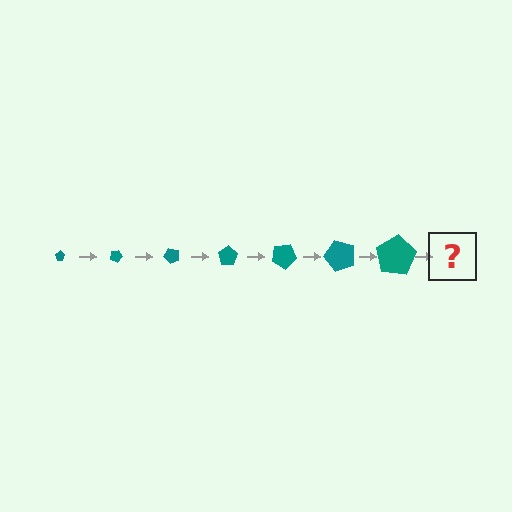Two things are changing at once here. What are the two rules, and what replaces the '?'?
The two rules are that the pentagon grows larger each step and it rotates 25 degrees each step. The '?' should be a pentagon, larger than the previous one and rotated 175 degrees from the start.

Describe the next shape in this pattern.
It should be a pentagon, larger than the previous one and rotated 175 degrees from the start.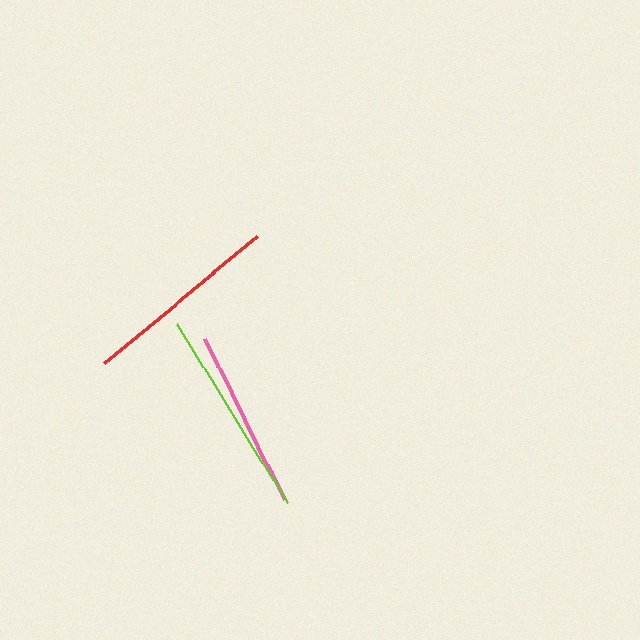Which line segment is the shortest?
The pink line is the shortest at approximately 179 pixels.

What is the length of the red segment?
The red segment is approximately 199 pixels long.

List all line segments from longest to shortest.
From longest to shortest: lime, red, pink.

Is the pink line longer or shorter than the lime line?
The lime line is longer than the pink line.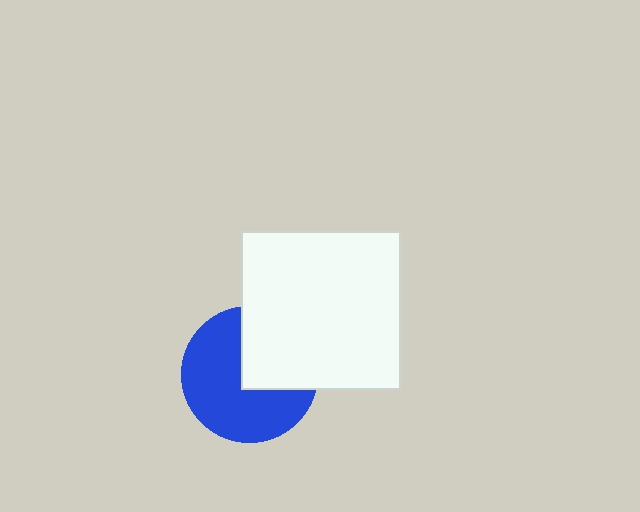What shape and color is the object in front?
The object in front is a white square.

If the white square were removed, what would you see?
You would see the complete blue circle.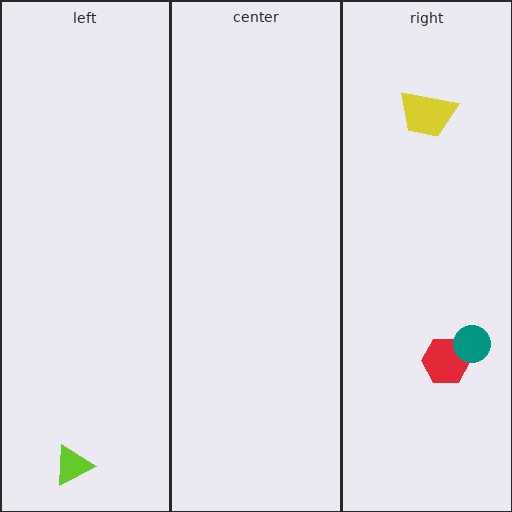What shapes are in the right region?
The red hexagon, the teal circle, the yellow trapezoid.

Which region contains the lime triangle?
The left region.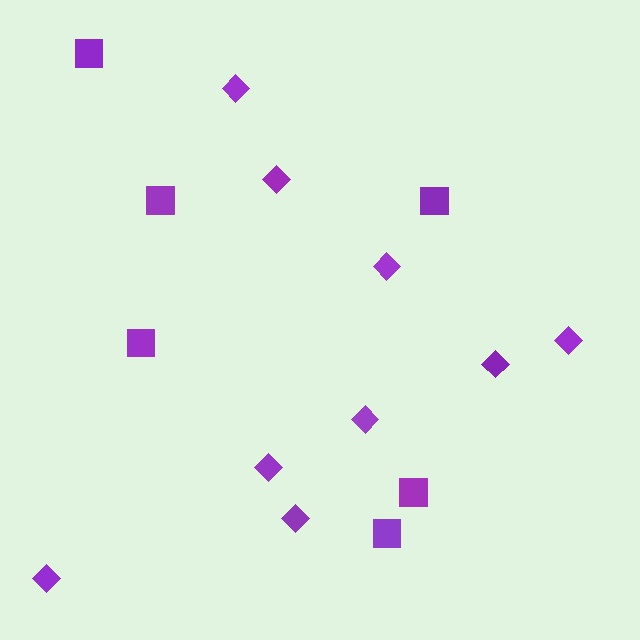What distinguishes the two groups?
There are 2 groups: one group of squares (6) and one group of diamonds (9).